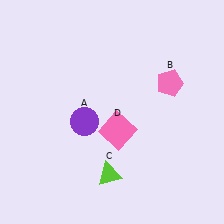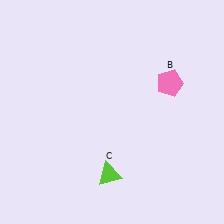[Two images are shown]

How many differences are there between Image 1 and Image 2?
There are 2 differences between the two images.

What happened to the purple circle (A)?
The purple circle (A) was removed in Image 2. It was in the bottom-left area of Image 1.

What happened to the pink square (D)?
The pink square (D) was removed in Image 2. It was in the bottom-right area of Image 1.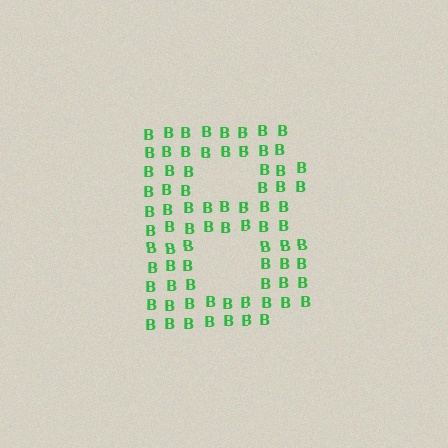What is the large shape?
The large shape is the letter B.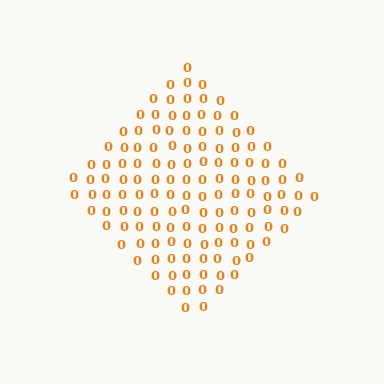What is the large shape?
The large shape is a diamond.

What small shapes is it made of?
It is made of small digit 0's.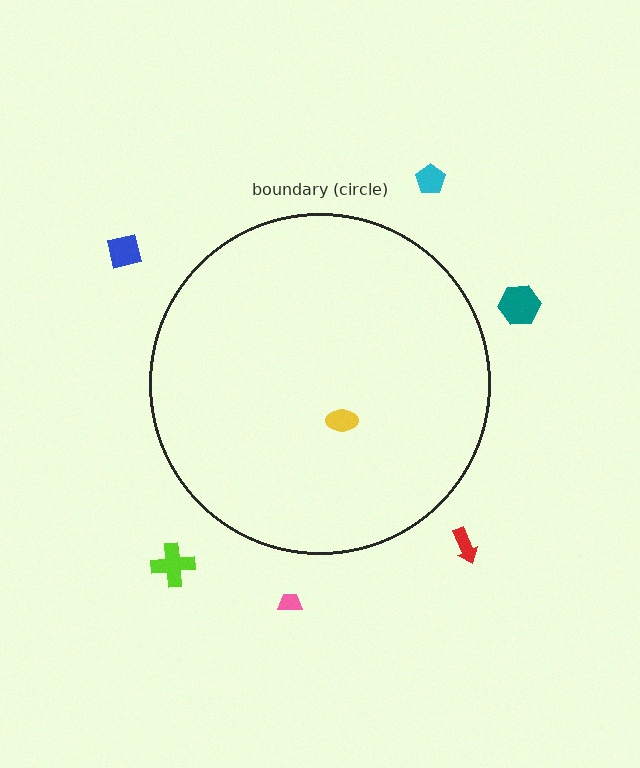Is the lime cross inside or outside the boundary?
Outside.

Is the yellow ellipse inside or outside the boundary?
Inside.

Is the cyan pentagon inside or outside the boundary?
Outside.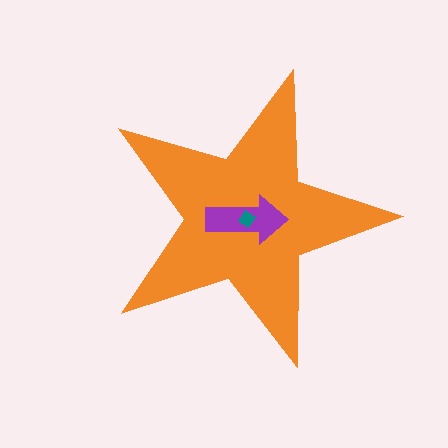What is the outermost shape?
The orange star.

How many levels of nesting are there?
3.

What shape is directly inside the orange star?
The purple arrow.